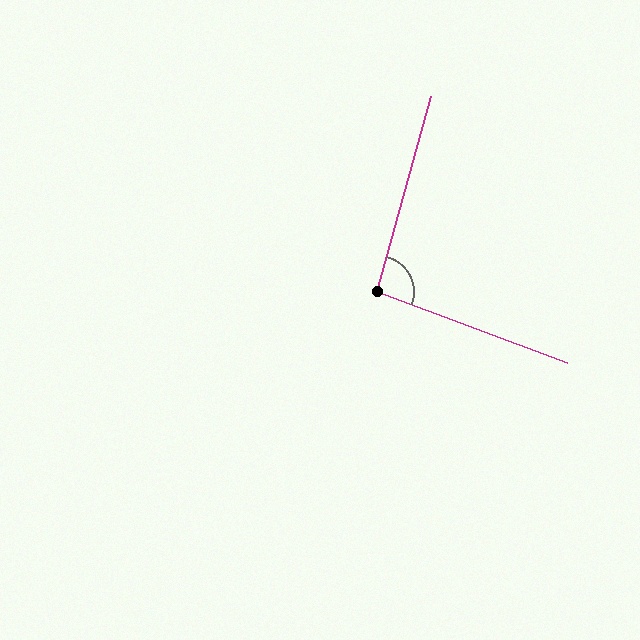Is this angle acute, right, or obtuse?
It is obtuse.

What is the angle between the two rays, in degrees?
Approximately 95 degrees.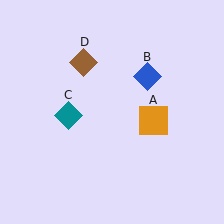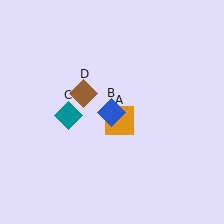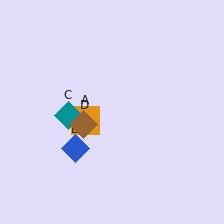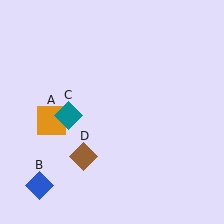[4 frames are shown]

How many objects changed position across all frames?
3 objects changed position: orange square (object A), blue diamond (object B), brown diamond (object D).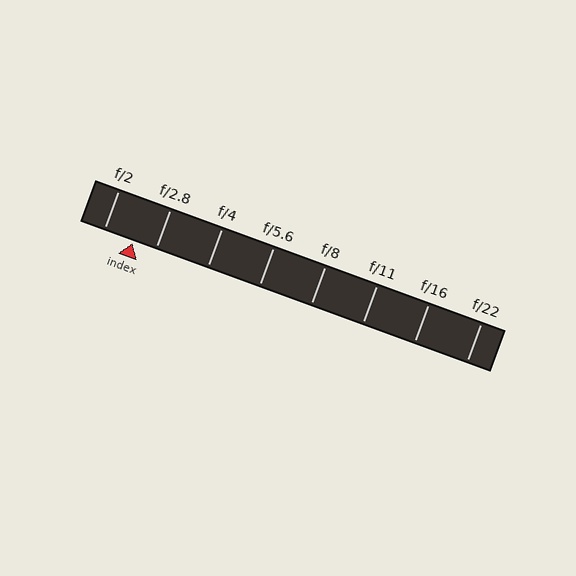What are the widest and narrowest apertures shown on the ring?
The widest aperture shown is f/2 and the narrowest is f/22.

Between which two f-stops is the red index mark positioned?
The index mark is between f/2 and f/2.8.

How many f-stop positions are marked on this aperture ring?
There are 8 f-stop positions marked.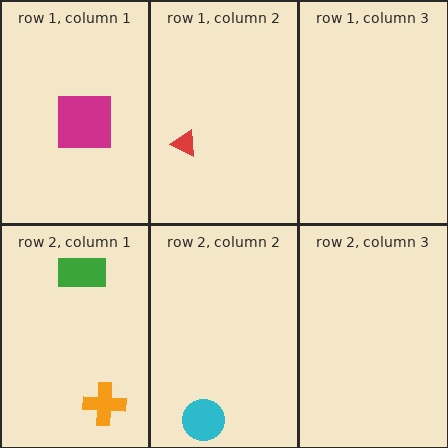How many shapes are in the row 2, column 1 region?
2.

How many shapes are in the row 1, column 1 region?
1.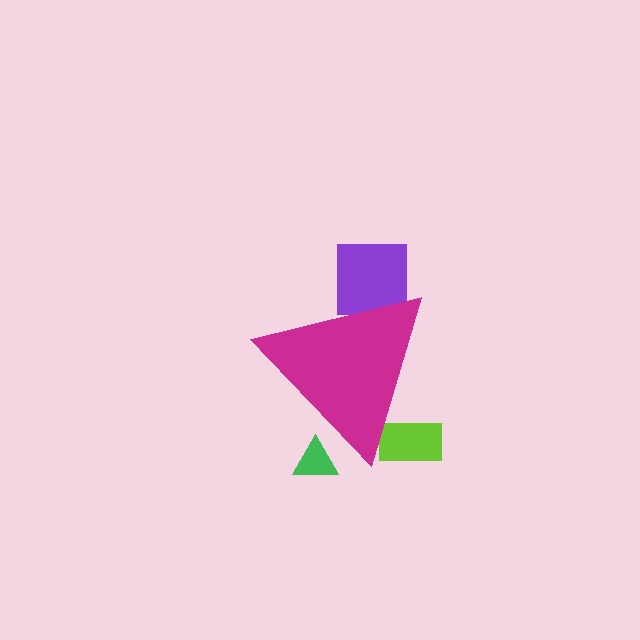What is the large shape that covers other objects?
A magenta triangle.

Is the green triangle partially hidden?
Yes, the green triangle is partially hidden behind the magenta triangle.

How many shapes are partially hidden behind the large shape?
3 shapes are partially hidden.